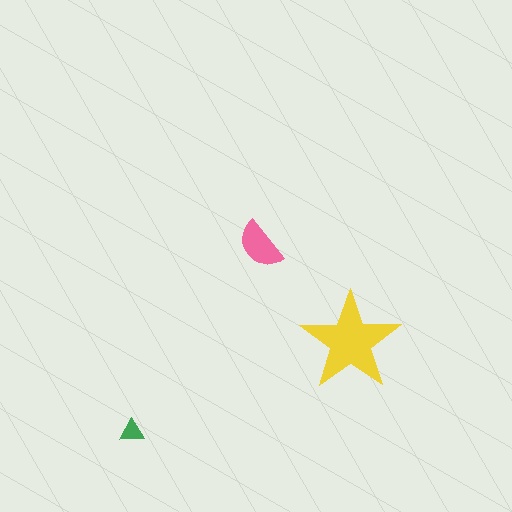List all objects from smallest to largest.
The green triangle, the pink semicircle, the yellow star.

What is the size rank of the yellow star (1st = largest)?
1st.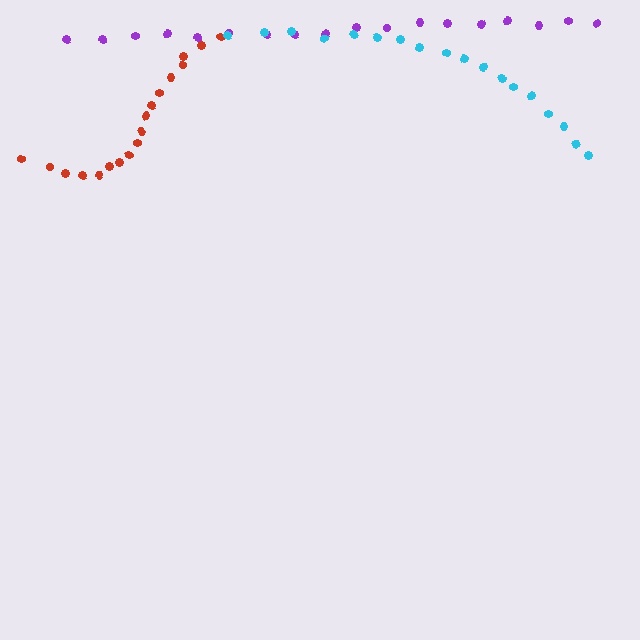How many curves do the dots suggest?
There are 3 distinct paths.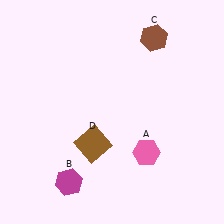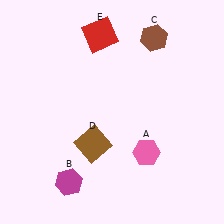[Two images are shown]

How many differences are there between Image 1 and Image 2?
There is 1 difference between the two images.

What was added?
A red square (E) was added in Image 2.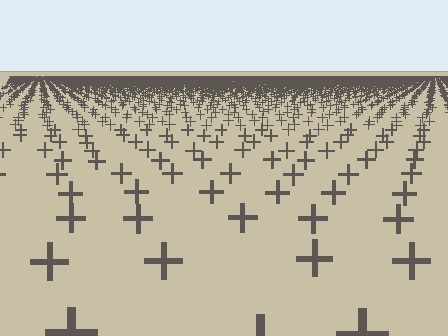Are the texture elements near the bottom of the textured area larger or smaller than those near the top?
Larger. Near the bottom, elements are closer to the viewer and appear at a bigger on-screen size.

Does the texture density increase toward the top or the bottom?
Density increases toward the top.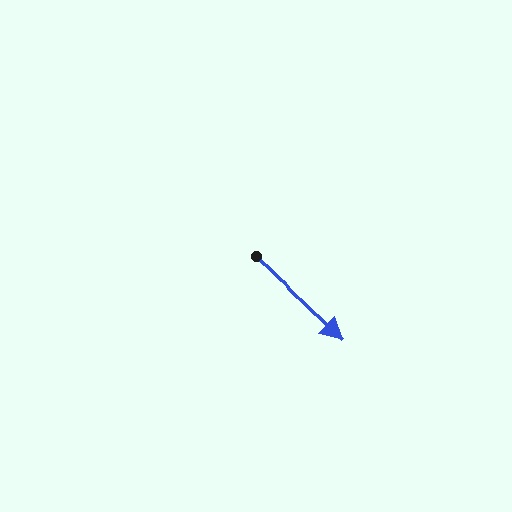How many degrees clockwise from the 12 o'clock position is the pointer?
Approximately 134 degrees.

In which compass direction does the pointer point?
Southeast.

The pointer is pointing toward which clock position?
Roughly 4 o'clock.